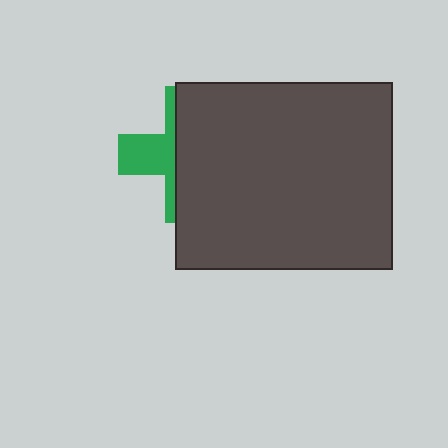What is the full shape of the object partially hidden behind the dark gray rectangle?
The partially hidden object is a green cross.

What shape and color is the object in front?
The object in front is a dark gray rectangle.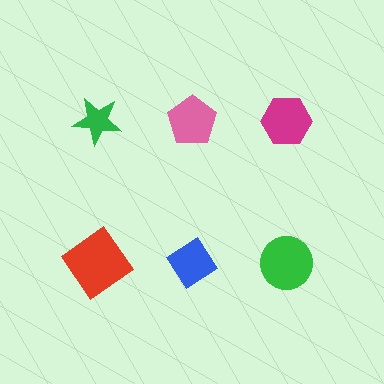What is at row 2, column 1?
A red diamond.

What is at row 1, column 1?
A green star.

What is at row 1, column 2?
A pink pentagon.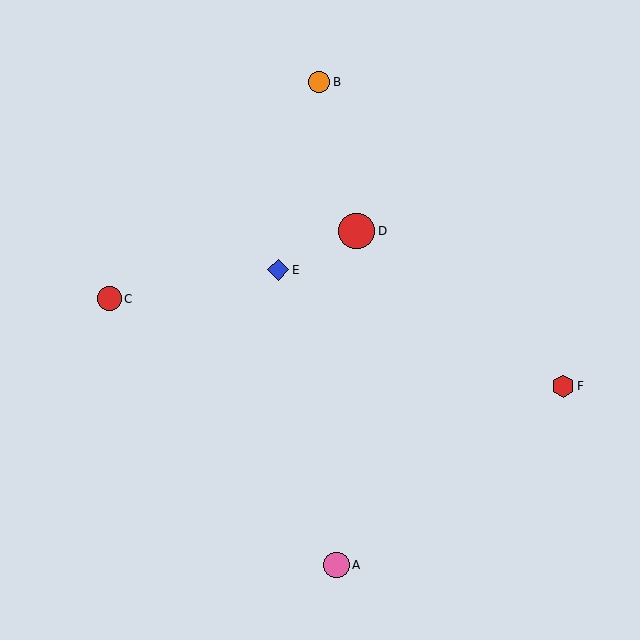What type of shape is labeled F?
Shape F is a red hexagon.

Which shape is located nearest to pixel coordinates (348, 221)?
The red circle (labeled D) at (357, 231) is nearest to that location.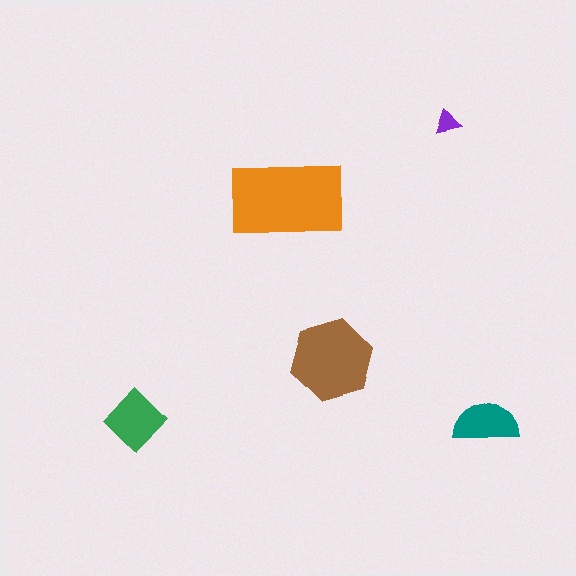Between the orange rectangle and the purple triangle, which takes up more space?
The orange rectangle.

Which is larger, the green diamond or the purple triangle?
The green diamond.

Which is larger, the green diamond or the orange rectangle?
The orange rectangle.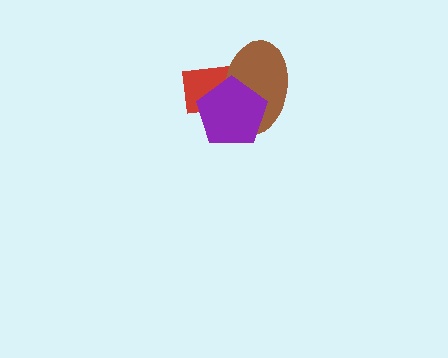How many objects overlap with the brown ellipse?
2 objects overlap with the brown ellipse.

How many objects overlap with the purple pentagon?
2 objects overlap with the purple pentagon.